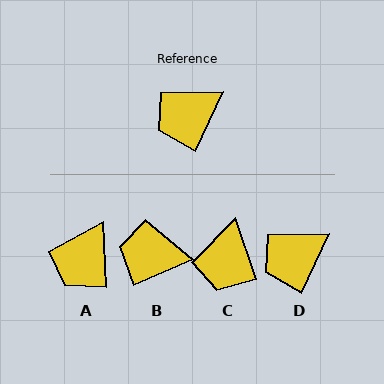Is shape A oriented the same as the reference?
No, it is off by about 28 degrees.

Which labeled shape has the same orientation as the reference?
D.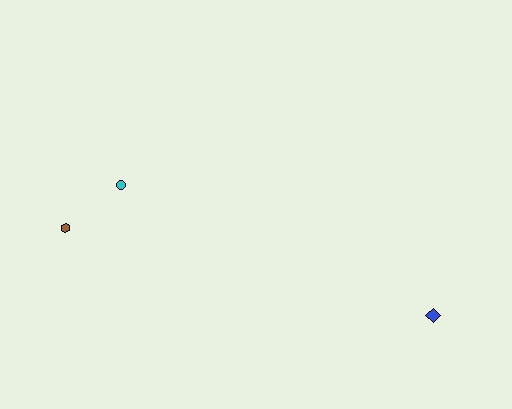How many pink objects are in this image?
There are no pink objects.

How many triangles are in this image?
There are no triangles.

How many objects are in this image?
There are 3 objects.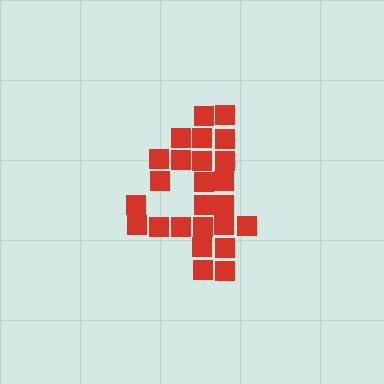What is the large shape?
The large shape is the digit 4.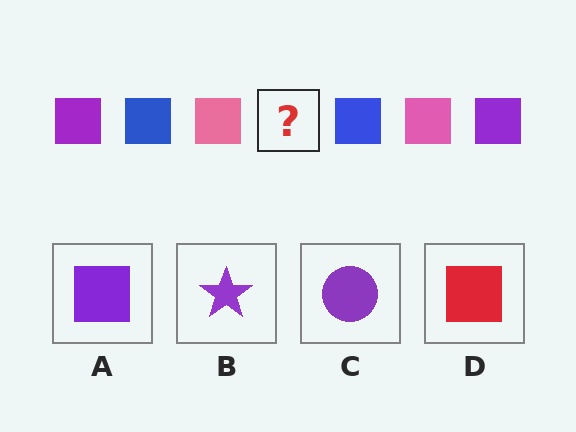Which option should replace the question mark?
Option A.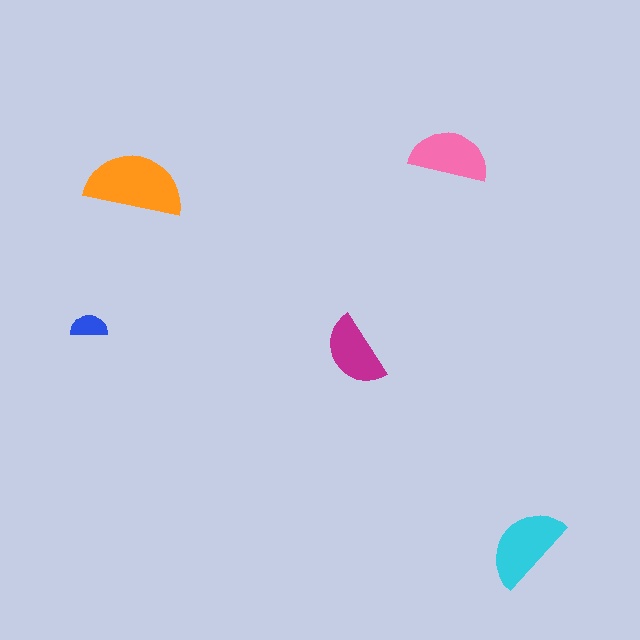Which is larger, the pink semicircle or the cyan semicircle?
The cyan one.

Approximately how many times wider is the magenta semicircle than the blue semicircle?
About 2 times wider.